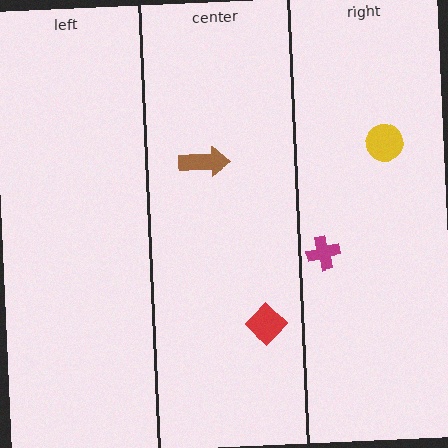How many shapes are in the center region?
2.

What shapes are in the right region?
The yellow circle, the magenta cross.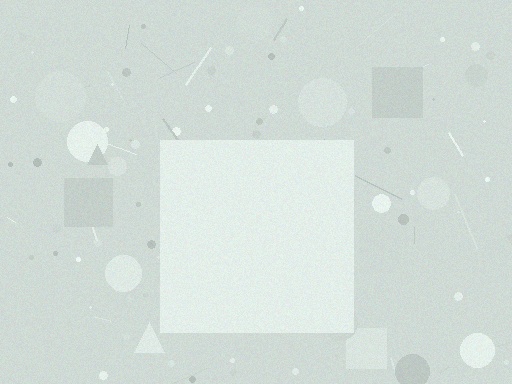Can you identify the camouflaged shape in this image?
The camouflaged shape is a square.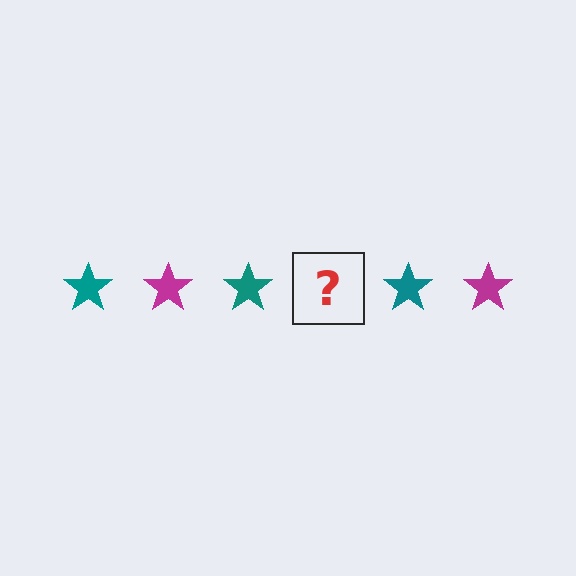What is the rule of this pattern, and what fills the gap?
The rule is that the pattern cycles through teal, magenta stars. The gap should be filled with a magenta star.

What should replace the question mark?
The question mark should be replaced with a magenta star.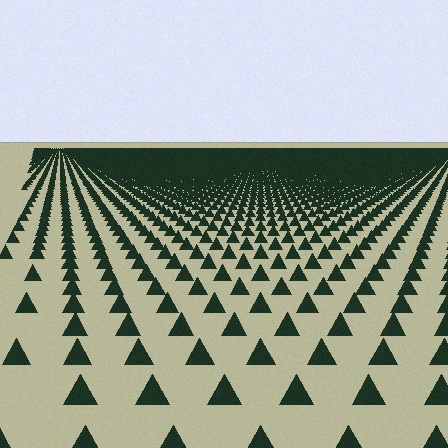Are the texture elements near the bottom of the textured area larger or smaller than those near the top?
Larger. Near the bottom, elements are closer to the viewer and appear at a bigger on-screen size.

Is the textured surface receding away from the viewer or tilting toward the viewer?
The surface is receding away from the viewer. Texture elements get smaller and denser toward the top.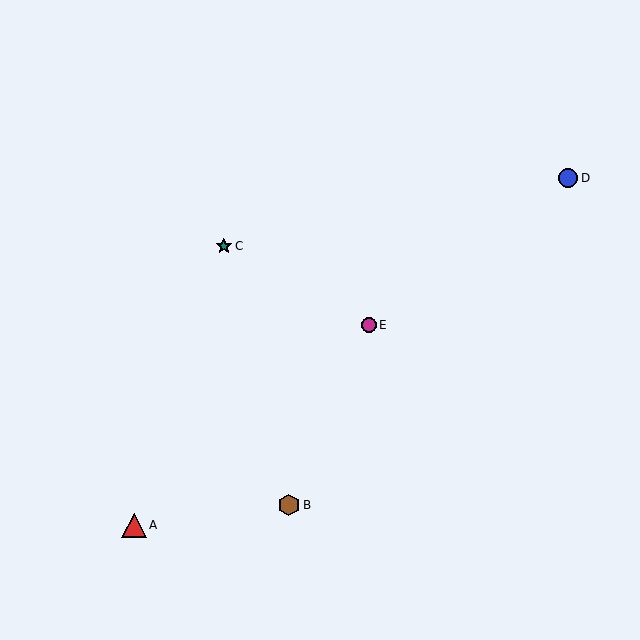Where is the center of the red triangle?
The center of the red triangle is at (134, 525).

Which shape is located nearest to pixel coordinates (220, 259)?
The teal star (labeled C) at (224, 246) is nearest to that location.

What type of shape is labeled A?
Shape A is a red triangle.